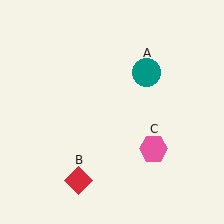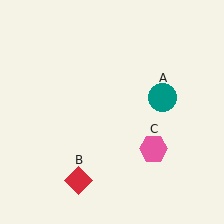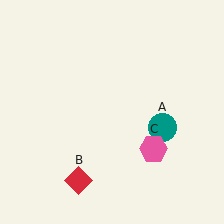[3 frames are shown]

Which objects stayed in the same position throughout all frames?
Red diamond (object B) and pink hexagon (object C) remained stationary.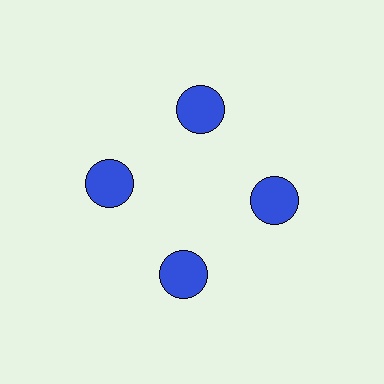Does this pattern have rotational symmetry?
Yes, this pattern has 4-fold rotational symmetry. It looks the same after rotating 90 degrees around the center.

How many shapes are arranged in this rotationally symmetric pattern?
There are 4 shapes, arranged in 4 groups of 1.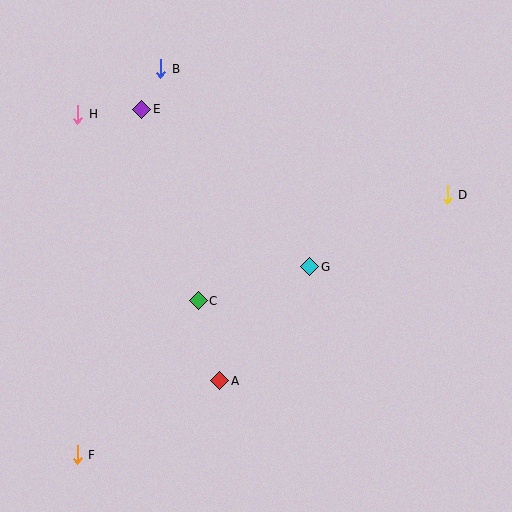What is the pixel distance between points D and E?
The distance between D and E is 317 pixels.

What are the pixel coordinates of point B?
Point B is at (161, 69).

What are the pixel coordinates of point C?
Point C is at (198, 301).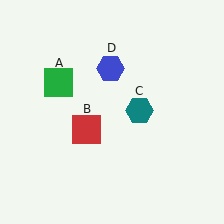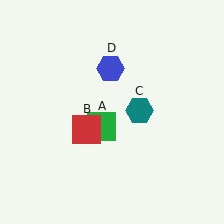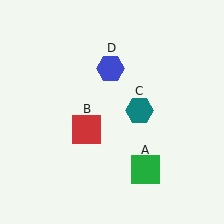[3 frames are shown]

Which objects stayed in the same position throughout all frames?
Red square (object B) and teal hexagon (object C) and blue hexagon (object D) remained stationary.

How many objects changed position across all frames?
1 object changed position: green square (object A).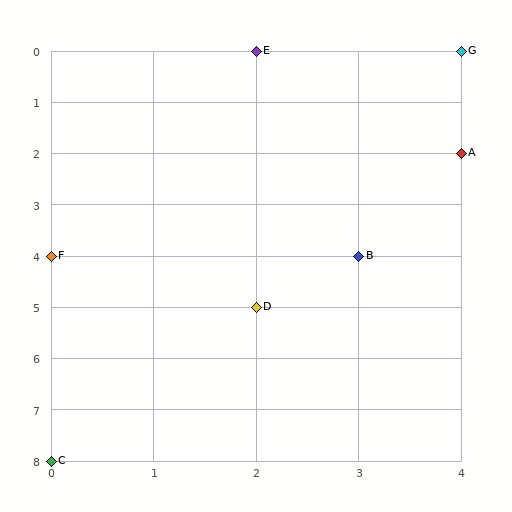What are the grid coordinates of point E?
Point E is at grid coordinates (2, 0).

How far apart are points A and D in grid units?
Points A and D are 2 columns and 3 rows apart (about 3.6 grid units diagonally).